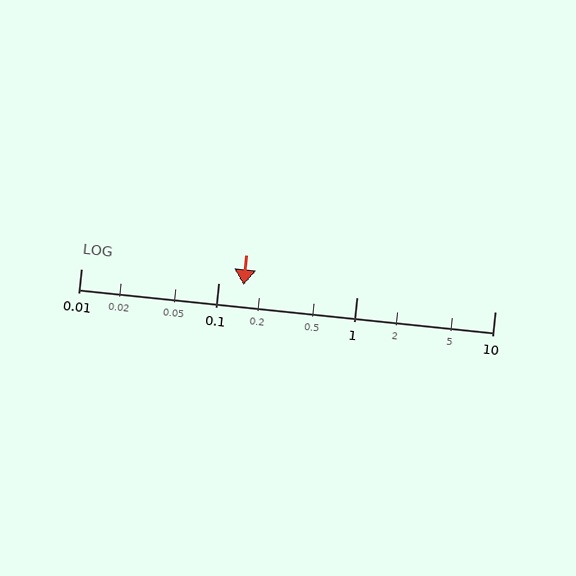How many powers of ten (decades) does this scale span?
The scale spans 3 decades, from 0.01 to 10.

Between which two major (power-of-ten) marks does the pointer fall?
The pointer is between 0.1 and 1.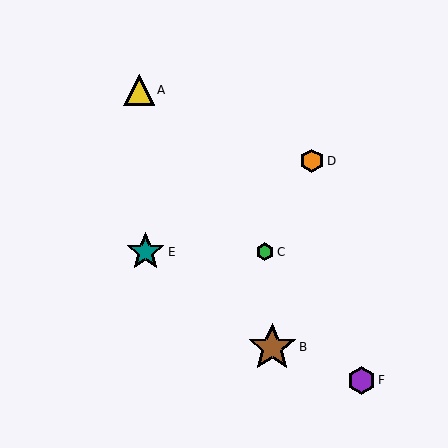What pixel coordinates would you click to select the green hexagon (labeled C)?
Click at (265, 252) to select the green hexagon C.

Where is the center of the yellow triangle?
The center of the yellow triangle is at (139, 90).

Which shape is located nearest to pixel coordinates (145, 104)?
The yellow triangle (labeled A) at (139, 90) is nearest to that location.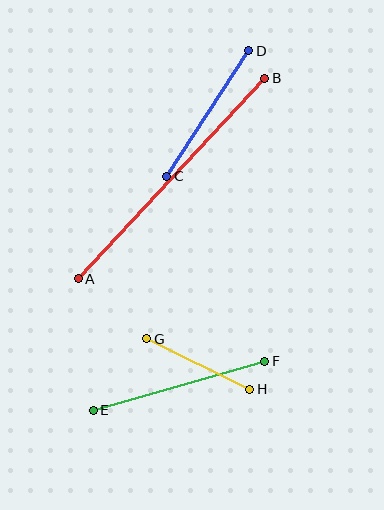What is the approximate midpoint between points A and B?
The midpoint is at approximately (171, 179) pixels.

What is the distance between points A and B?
The distance is approximately 274 pixels.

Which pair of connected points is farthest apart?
Points A and B are farthest apart.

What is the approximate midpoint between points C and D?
The midpoint is at approximately (208, 114) pixels.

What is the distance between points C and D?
The distance is approximately 150 pixels.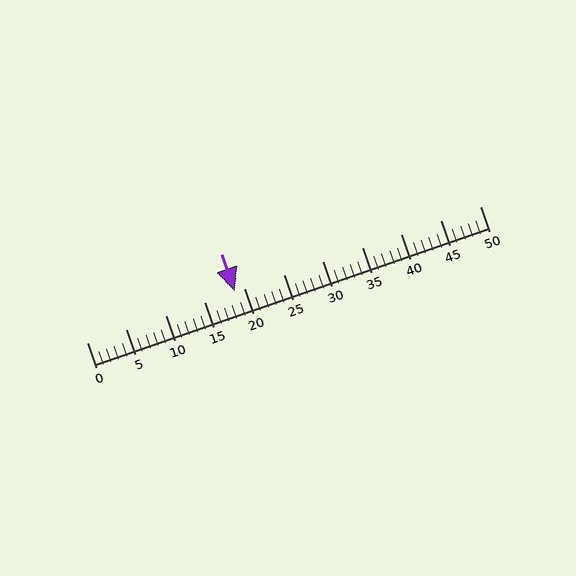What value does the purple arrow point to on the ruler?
The purple arrow points to approximately 19.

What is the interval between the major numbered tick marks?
The major tick marks are spaced 5 units apart.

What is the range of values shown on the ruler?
The ruler shows values from 0 to 50.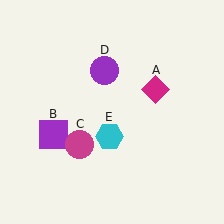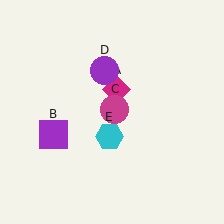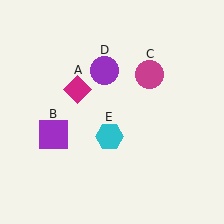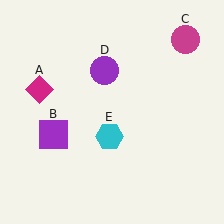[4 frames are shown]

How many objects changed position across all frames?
2 objects changed position: magenta diamond (object A), magenta circle (object C).